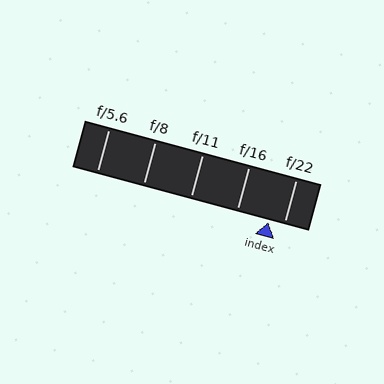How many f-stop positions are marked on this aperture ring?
There are 5 f-stop positions marked.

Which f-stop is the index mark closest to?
The index mark is closest to f/22.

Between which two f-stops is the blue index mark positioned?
The index mark is between f/16 and f/22.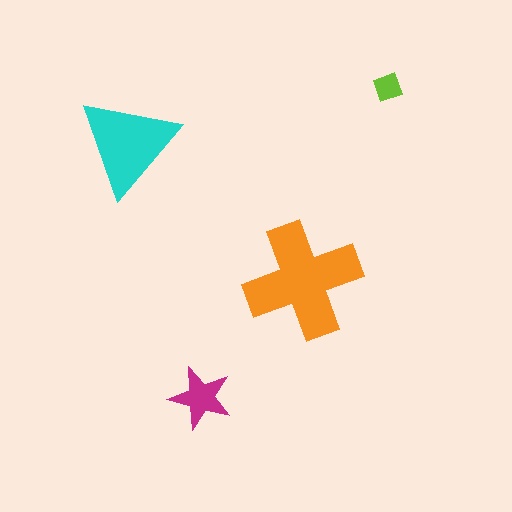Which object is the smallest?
The lime diamond.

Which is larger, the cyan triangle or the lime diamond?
The cyan triangle.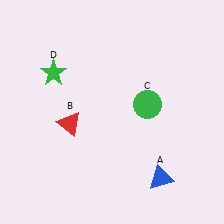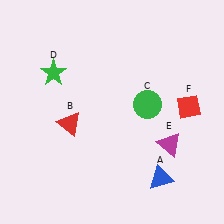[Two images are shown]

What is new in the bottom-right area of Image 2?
A magenta triangle (E) was added in the bottom-right area of Image 2.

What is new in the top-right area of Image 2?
A red diamond (F) was added in the top-right area of Image 2.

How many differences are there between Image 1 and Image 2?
There are 2 differences between the two images.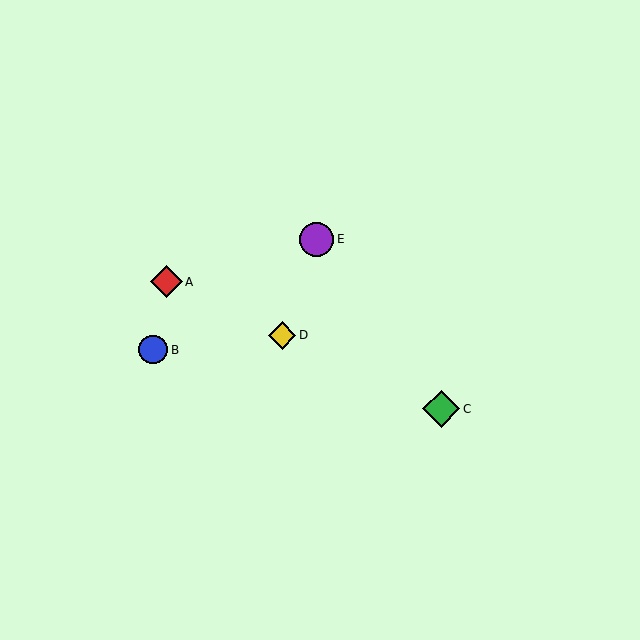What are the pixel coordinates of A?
Object A is at (166, 282).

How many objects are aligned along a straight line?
3 objects (A, C, D) are aligned along a straight line.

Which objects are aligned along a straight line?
Objects A, C, D are aligned along a straight line.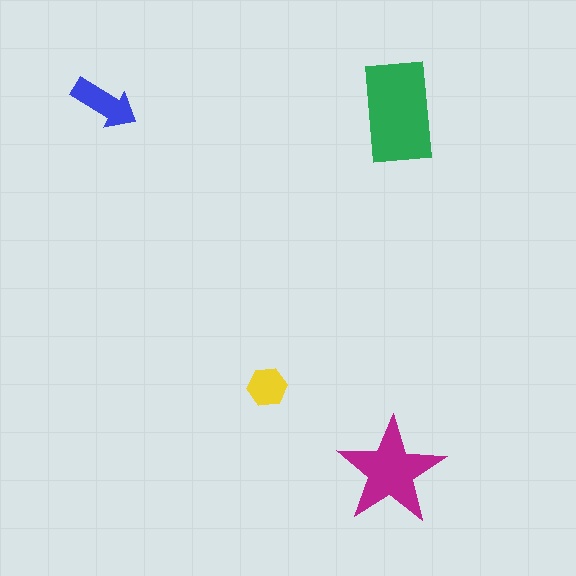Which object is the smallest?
The yellow hexagon.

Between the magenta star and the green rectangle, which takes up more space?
The green rectangle.